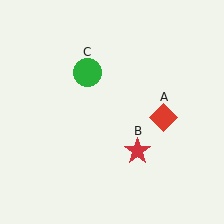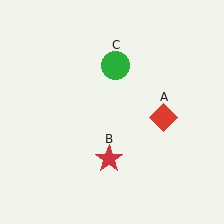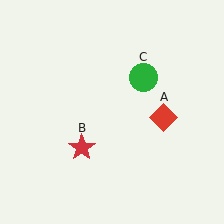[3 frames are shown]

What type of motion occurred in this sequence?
The red star (object B), green circle (object C) rotated clockwise around the center of the scene.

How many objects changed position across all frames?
2 objects changed position: red star (object B), green circle (object C).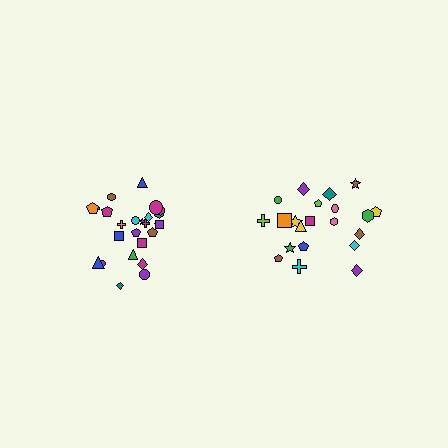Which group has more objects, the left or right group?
The left group.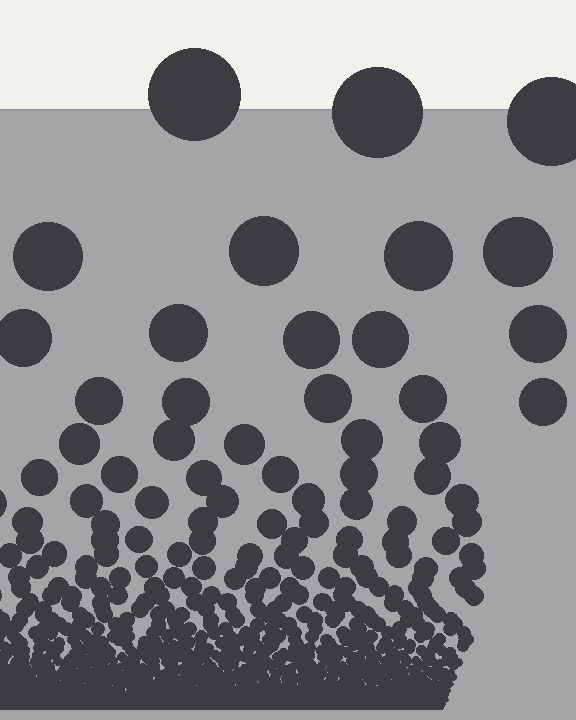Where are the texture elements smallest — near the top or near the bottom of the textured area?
Near the bottom.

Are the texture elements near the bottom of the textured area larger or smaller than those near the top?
Smaller. The gradient is inverted — elements near the bottom are smaller and denser.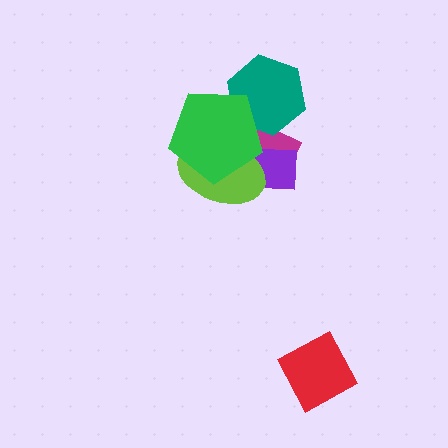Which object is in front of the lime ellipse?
The green pentagon is in front of the lime ellipse.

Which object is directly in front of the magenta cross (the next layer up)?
The purple rectangle is directly in front of the magenta cross.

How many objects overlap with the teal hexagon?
2 objects overlap with the teal hexagon.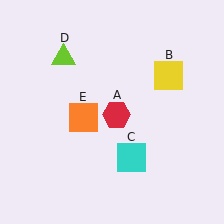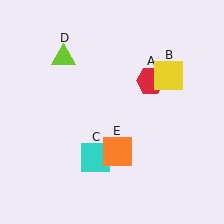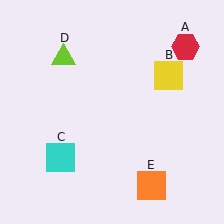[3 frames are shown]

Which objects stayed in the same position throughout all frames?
Yellow square (object B) and lime triangle (object D) remained stationary.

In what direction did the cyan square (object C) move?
The cyan square (object C) moved left.